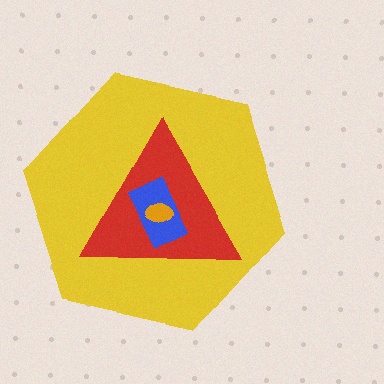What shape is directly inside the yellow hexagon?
The red triangle.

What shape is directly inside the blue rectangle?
The orange ellipse.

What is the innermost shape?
The orange ellipse.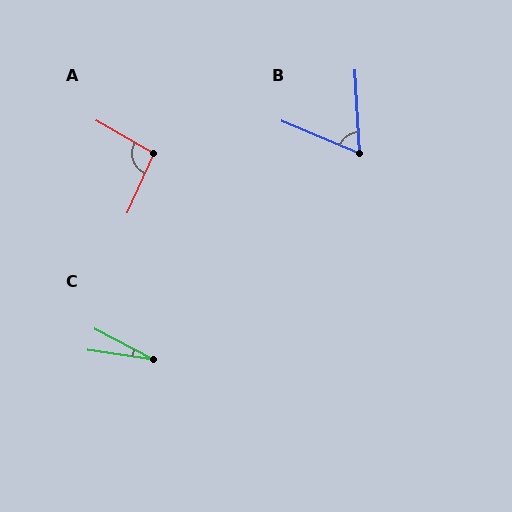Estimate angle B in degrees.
Approximately 64 degrees.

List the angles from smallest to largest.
C (19°), B (64°), A (96°).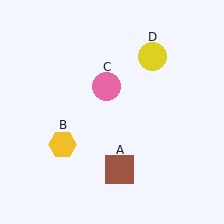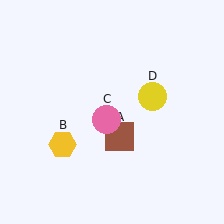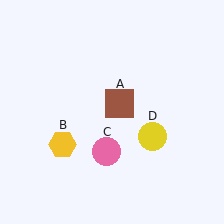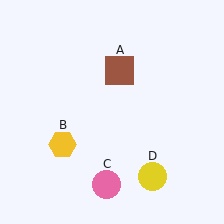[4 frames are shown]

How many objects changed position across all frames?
3 objects changed position: brown square (object A), pink circle (object C), yellow circle (object D).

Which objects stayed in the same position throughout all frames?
Yellow hexagon (object B) remained stationary.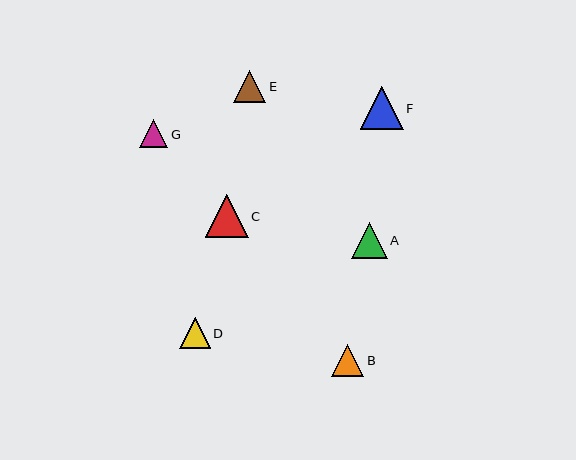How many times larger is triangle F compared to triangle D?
Triangle F is approximately 1.4 times the size of triangle D.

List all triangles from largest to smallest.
From largest to smallest: C, F, A, E, B, D, G.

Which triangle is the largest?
Triangle C is the largest with a size of approximately 43 pixels.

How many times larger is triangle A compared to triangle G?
Triangle A is approximately 1.3 times the size of triangle G.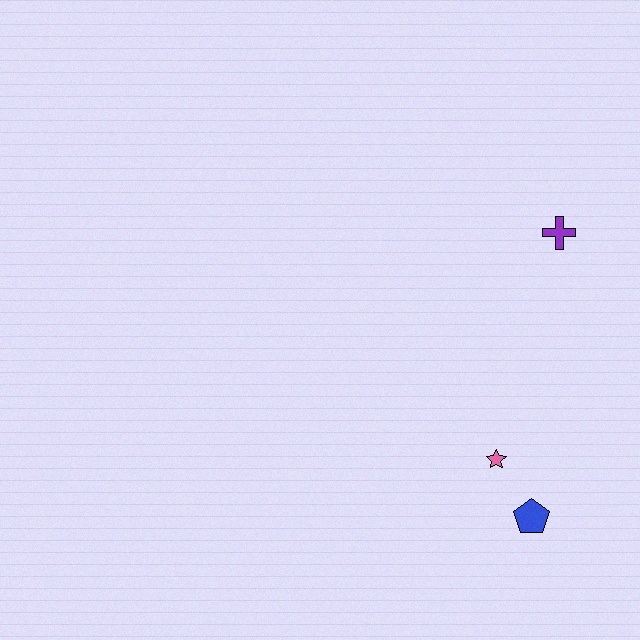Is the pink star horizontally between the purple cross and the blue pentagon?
No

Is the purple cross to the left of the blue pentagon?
No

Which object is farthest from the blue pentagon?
The purple cross is farthest from the blue pentagon.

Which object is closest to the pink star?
The blue pentagon is closest to the pink star.